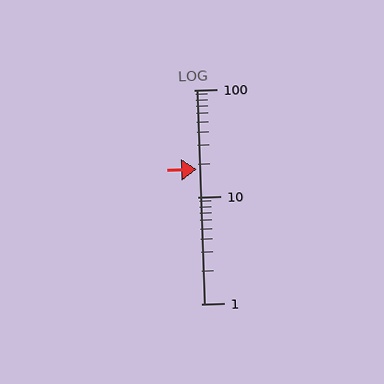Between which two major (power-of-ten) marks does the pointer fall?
The pointer is between 10 and 100.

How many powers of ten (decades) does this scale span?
The scale spans 2 decades, from 1 to 100.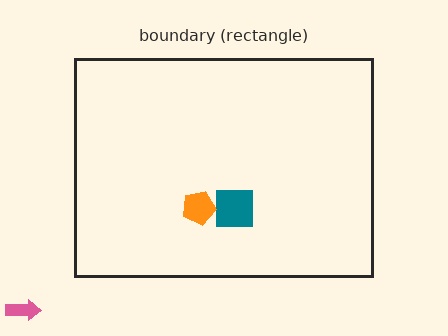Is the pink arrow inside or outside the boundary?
Outside.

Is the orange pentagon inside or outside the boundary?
Inside.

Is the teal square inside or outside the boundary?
Inside.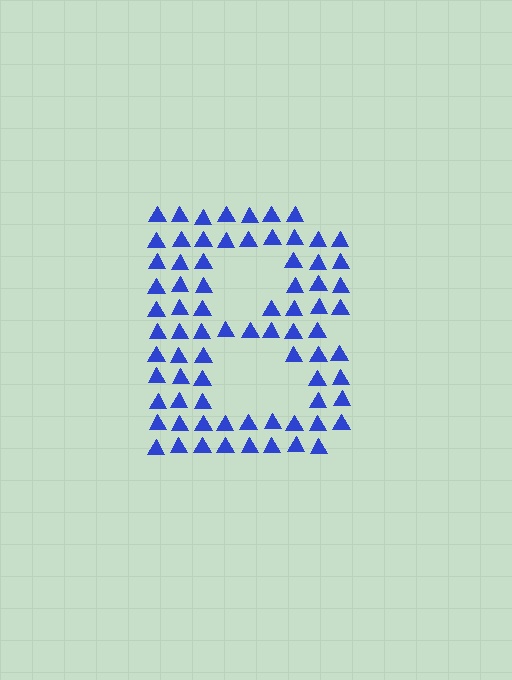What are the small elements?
The small elements are triangles.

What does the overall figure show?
The overall figure shows the letter B.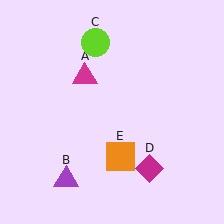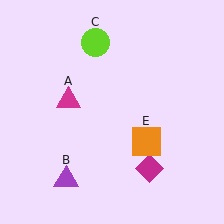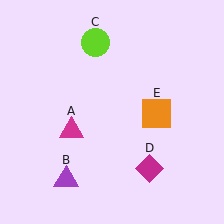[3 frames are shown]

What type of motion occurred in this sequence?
The magenta triangle (object A), orange square (object E) rotated counterclockwise around the center of the scene.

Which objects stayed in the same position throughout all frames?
Purple triangle (object B) and lime circle (object C) and magenta diamond (object D) remained stationary.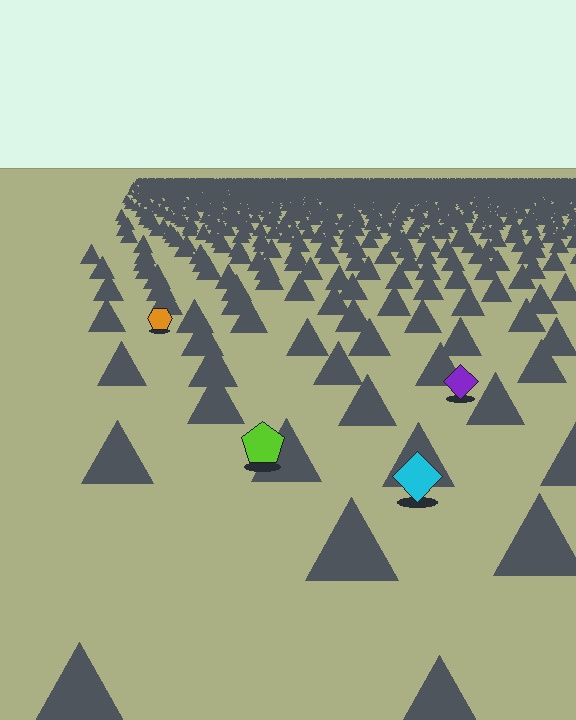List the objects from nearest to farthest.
From nearest to farthest: the cyan diamond, the lime pentagon, the purple diamond, the orange hexagon.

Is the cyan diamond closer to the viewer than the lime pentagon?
Yes. The cyan diamond is closer — you can tell from the texture gradient: the ground texture is coarser near it.